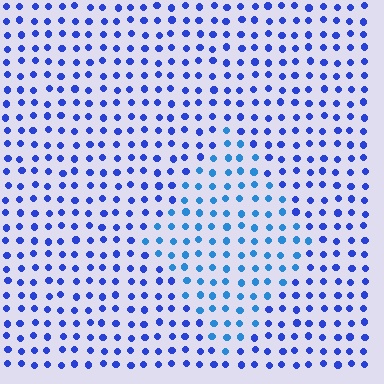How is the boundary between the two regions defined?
The boundary is defined purely by a slight shift in hue (about 25 degrees). Spacing, size, and orientation are identical on both sides.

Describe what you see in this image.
The image is filled with small blue elements in a uniform arrangement. A diamond-shaped region is visible where the elements are tinted to a slightly different hue, forming a subtle color boundary.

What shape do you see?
I see a diamond.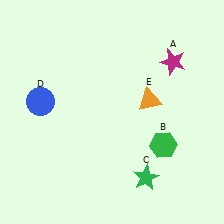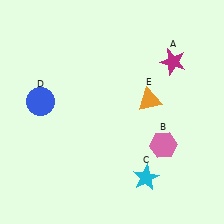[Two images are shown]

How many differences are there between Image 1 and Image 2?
There are 2 differences between the two images.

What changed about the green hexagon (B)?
In Image 1, B is green. In Image 2, it changed to pink.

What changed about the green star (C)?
In Image 1, C is green. In Image 2, it changed to cyan.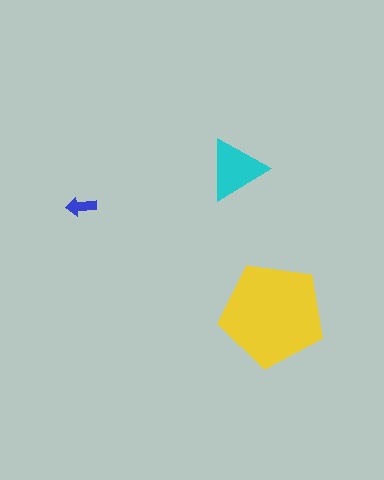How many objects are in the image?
There are 3 objects in the image.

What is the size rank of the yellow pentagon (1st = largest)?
1st.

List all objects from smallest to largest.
The blue arrow, the cyan triangle, the yellow pentagon.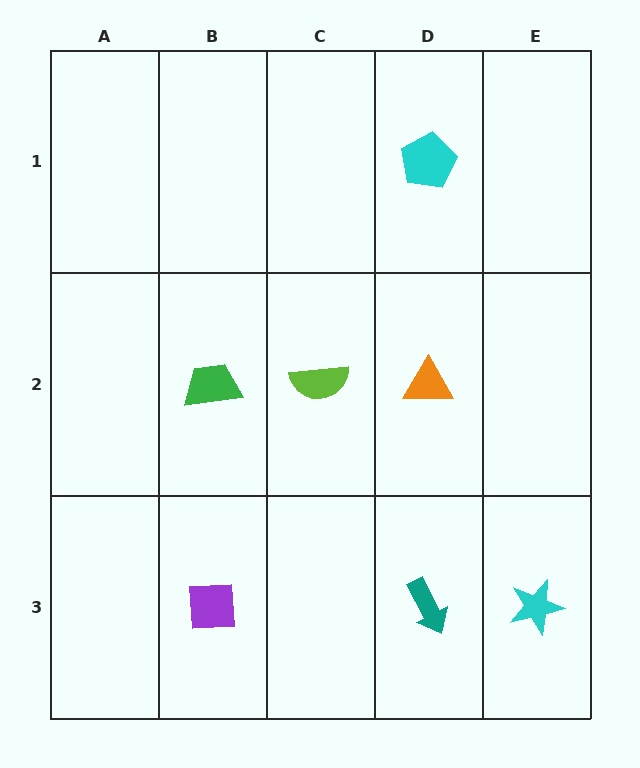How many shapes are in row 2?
3 shapes.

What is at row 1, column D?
A cyan pentagon.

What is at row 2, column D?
An orange triangle.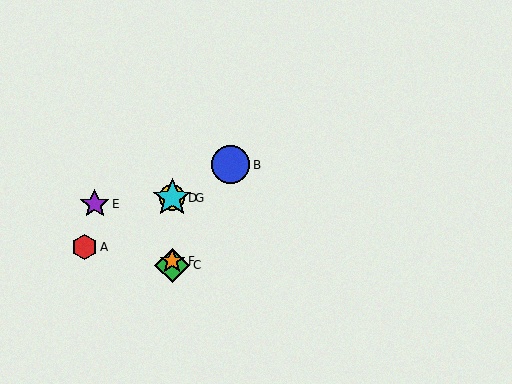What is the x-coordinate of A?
Object A is at x≈84.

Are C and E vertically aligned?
No, C is at x≈172 and E is at x≈95.